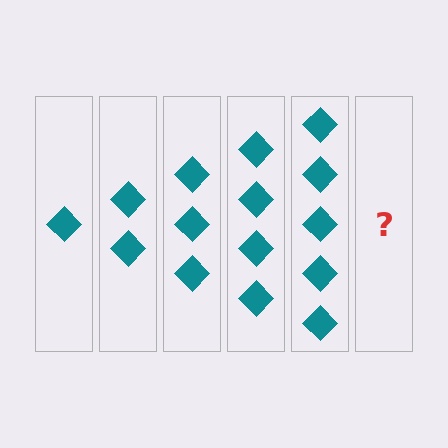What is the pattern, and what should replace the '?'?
The pattern is that each step adds one more diamond. The '?' should be 6 diamonds.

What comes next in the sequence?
The next element should be 6 diamonds.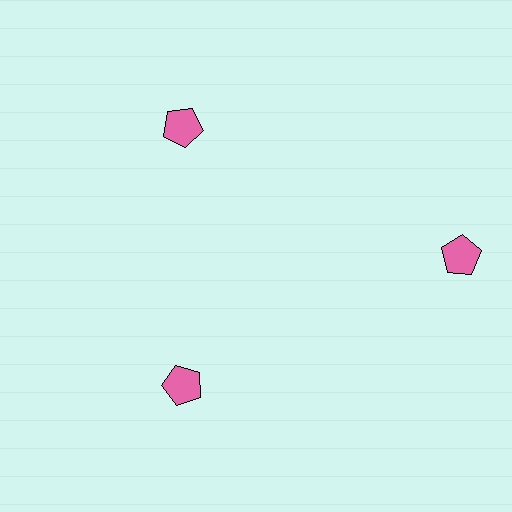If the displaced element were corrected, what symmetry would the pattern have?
It would have 3-fold rotational symmetry — the pattern would map onto itself every 120 degrees.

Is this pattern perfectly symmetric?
No. The 3 pink pentagons are arranged in a ring, but one element near the 3 o'clock position is pushed outward from the center, breaking the 3-fold rotational symmetry.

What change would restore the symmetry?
The symmetry would be restored by moving it inward, back onto the ring so that all 3 pentagons sit at equal angles and equal distance from the center.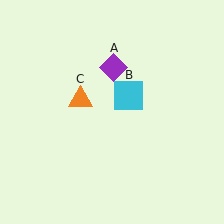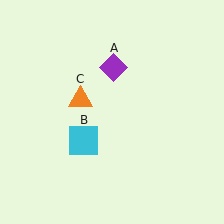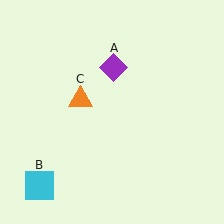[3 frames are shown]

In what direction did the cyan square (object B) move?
The cyan square (object B) moved down and to the left.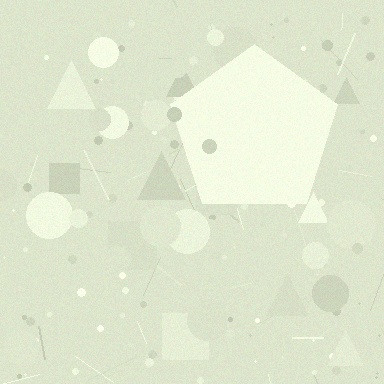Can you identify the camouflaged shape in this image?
The camouflaged shape is a pentagon.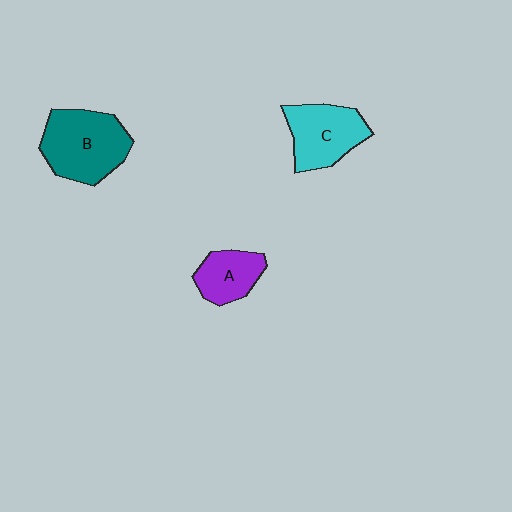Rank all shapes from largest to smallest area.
From largest to smallest: B (teal), C (cyan), A (purple).